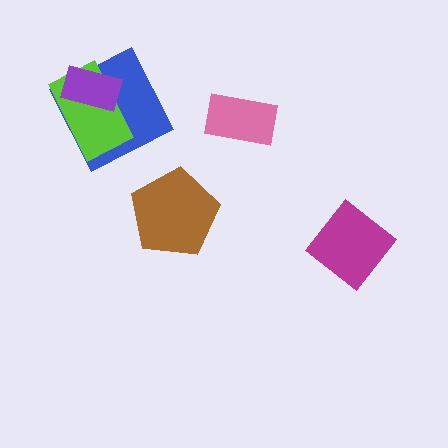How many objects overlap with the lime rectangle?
2 objects overlap with the lime rectangle.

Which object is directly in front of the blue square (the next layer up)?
The lime rectangle is directly in front of the blue square.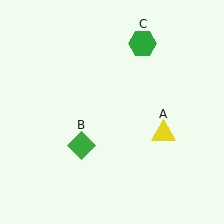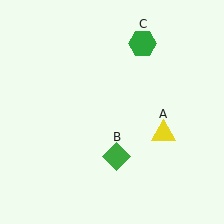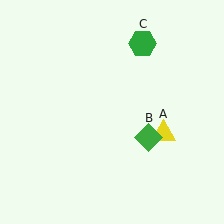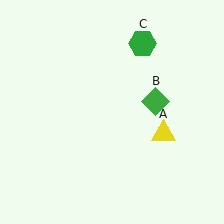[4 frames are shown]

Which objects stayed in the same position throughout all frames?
Yellow triangle (object A) and green hexagon (object C) remained stationary.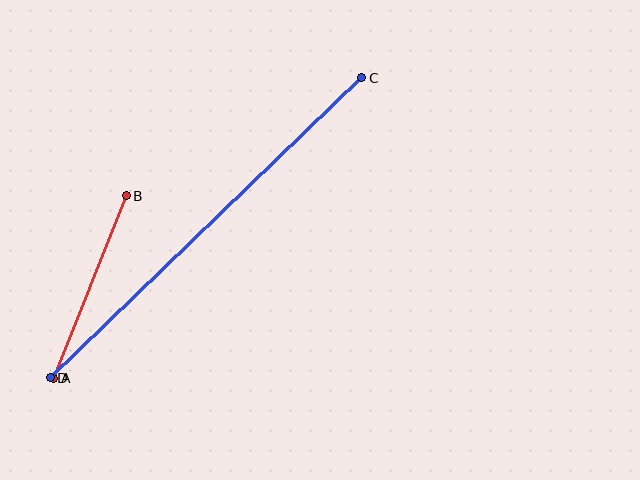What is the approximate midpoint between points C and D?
The midpoint is at approximately (206, 228) pixels.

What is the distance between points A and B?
The distance is approximately 197 pixels.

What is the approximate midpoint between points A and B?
The midpoint is at approximately (90, 287) pixels.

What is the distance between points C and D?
The distance is approximately 433 pixels.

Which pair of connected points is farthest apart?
Points C and D are farthest apart.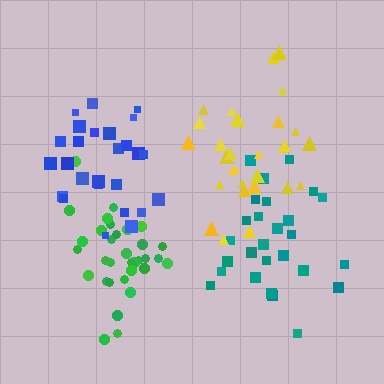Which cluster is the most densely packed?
Green.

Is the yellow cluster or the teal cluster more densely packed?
Yellow.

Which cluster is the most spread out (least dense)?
Teal.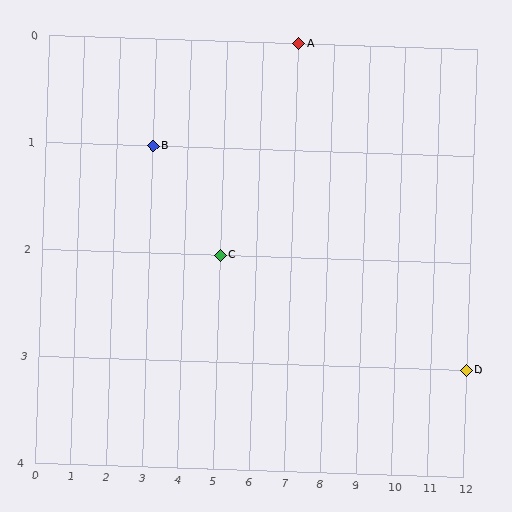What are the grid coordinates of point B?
Point B is at grid coordinates (3, 1).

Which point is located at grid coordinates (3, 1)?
Point B is at (3, 1).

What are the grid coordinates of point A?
Point A is at grid coordinates (7, 0).